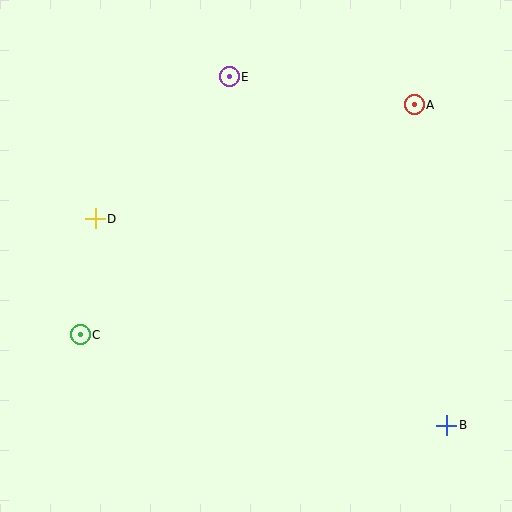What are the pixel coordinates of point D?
Point D is at (95, 219).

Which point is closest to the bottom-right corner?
Point B is closest to the bottom-right corner.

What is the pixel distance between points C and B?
The distance between C and B is 378 pixels.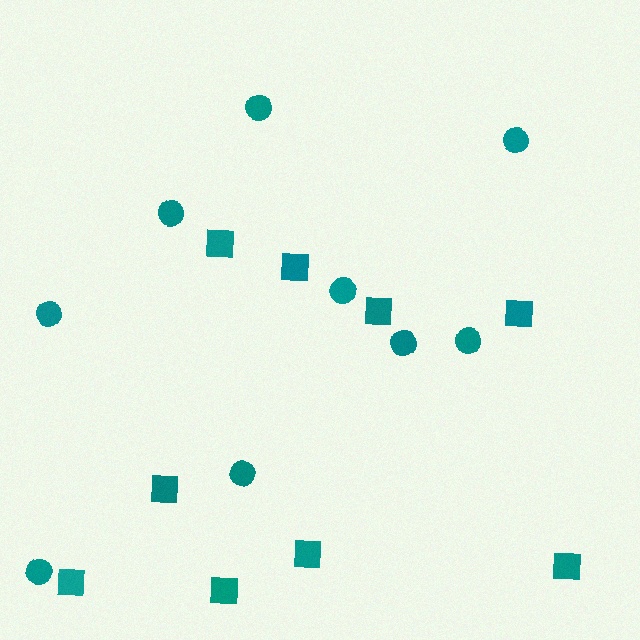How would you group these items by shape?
There are 2 groups: one group of circles (9) and one group of squares (9).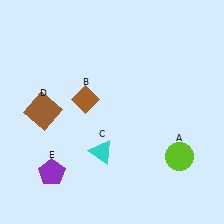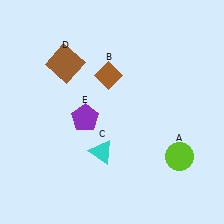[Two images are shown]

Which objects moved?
The objects that moved are: the brown diamond (B), the brown square (D), the purple pentagon (E).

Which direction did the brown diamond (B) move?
The brown diamond (B) moved up.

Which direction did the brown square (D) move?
The brown square (D) moved up.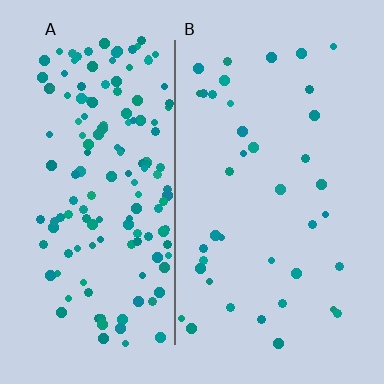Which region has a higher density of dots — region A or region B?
A (the left).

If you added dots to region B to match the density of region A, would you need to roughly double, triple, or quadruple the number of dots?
Approximately quadruple.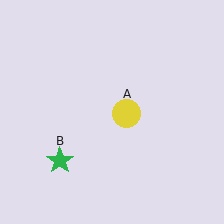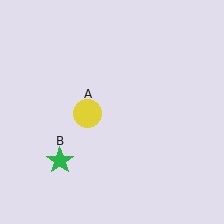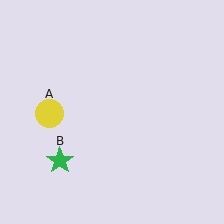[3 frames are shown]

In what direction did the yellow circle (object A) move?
The yellow circle (object A) moved left.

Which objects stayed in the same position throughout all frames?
Green star (object B) remained stationary.